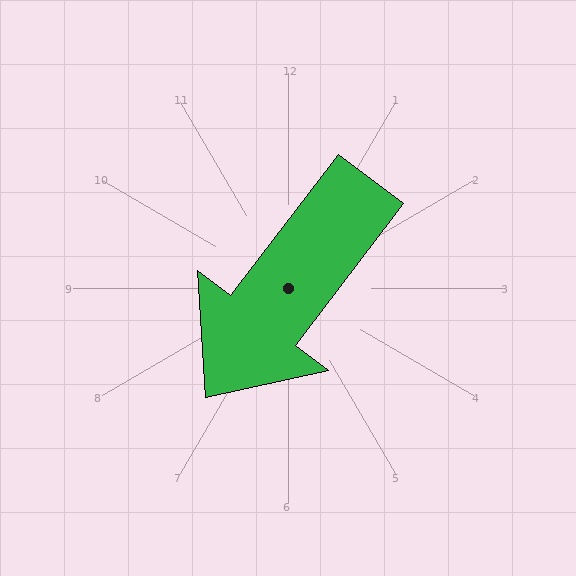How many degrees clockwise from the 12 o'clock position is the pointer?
Approximately 217 degrees.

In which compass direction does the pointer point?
Southwest.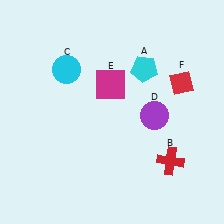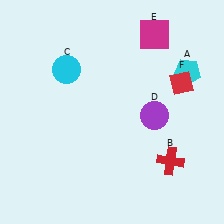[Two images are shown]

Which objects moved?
The objects that moved are: the cyan pentagon (A), the magenta square (E).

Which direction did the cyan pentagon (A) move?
The cyan pentagon (A) moved right.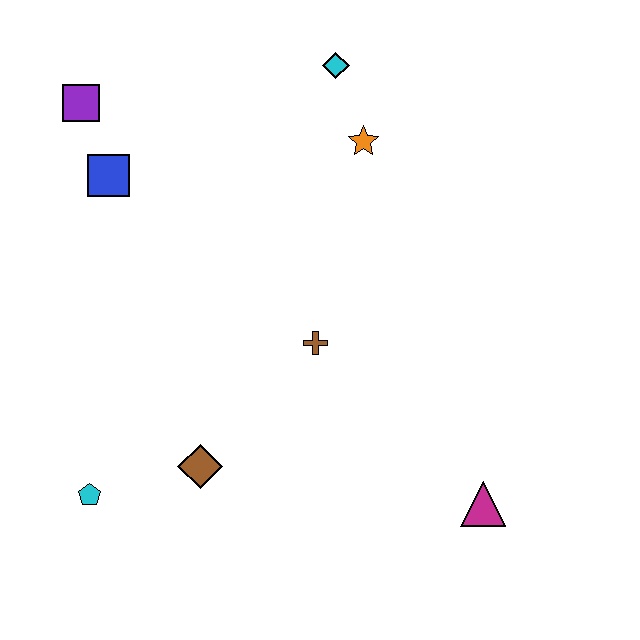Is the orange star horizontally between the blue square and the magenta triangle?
Yes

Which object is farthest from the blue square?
The magenta triangle is farthest from the blue square.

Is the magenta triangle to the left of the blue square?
No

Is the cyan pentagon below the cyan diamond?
Yes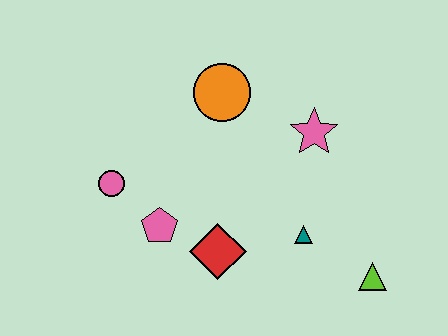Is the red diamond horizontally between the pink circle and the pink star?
Yes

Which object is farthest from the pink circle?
The lime triangle is farthest from the pink circle.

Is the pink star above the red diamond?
Yes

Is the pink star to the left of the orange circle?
No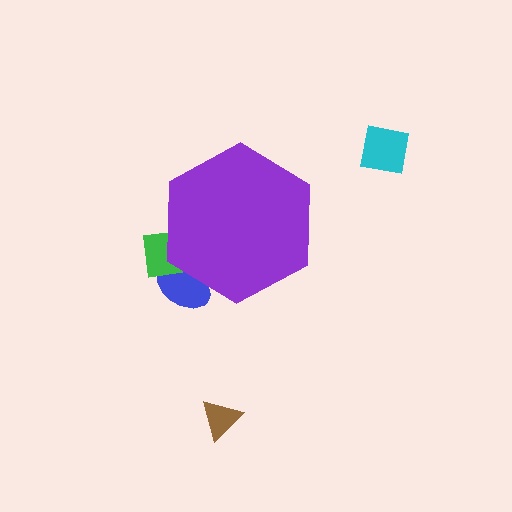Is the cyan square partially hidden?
No, the cyan square is fully visible.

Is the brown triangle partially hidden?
No, the brown triangle is fully visible.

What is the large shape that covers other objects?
A purple hexagon.